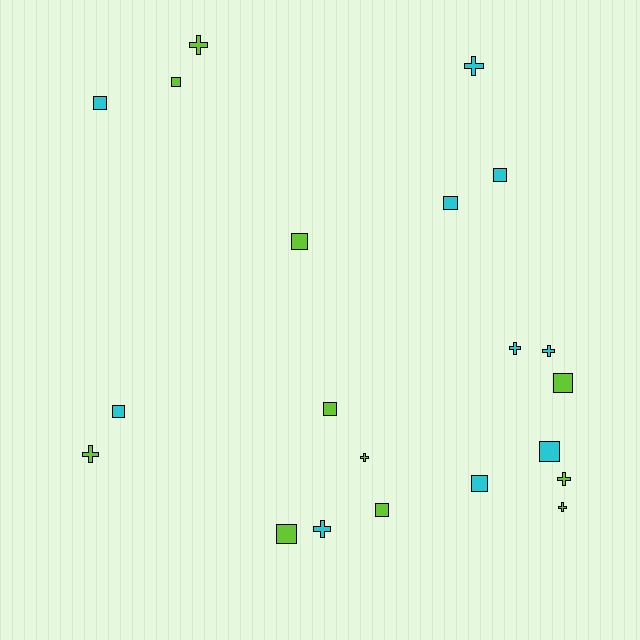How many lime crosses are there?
There are 5 lime crosses.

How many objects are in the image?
There are 21 objects.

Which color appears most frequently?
Lime, with 11 objects.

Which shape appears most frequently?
Square, with 12 objects.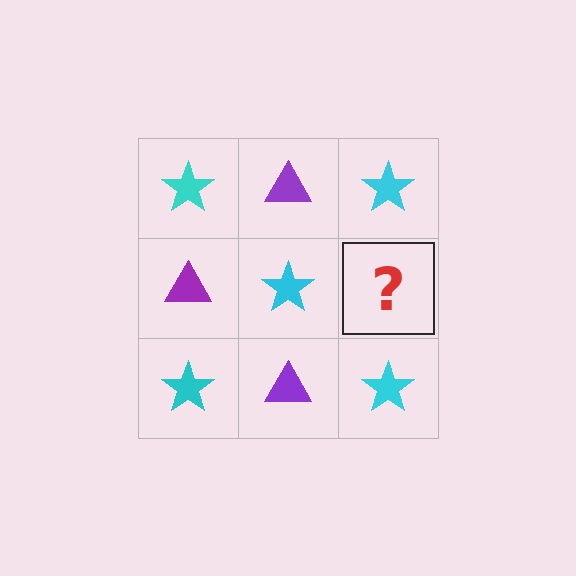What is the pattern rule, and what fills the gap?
The rule is that it alternates cyan star and purple triangle in a checkerboard pattern. The gap should be filled with a purple triangle.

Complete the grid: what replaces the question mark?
The question mark should be replaced with a purple triangle.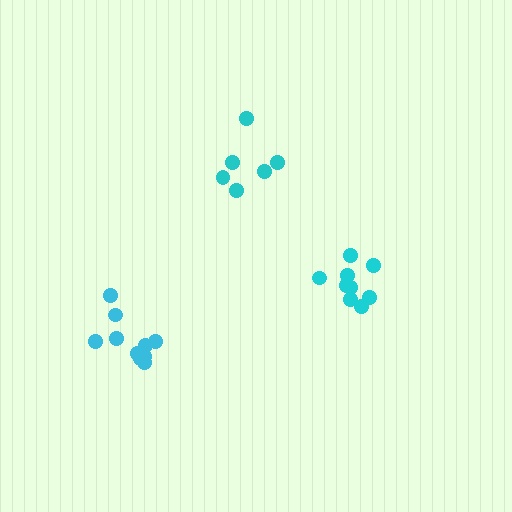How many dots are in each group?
Group 1: 6 dots, Group 2: 10 dots, Group 3: 9 dots (25 total).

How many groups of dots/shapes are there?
There are 3 groups.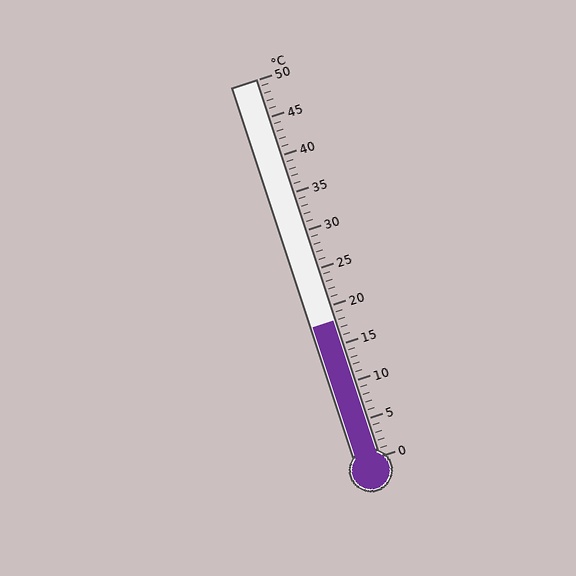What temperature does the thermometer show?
The thermometer shows approximately 18°C.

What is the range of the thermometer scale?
The thermometer scale ranges from 0°C to 50°C.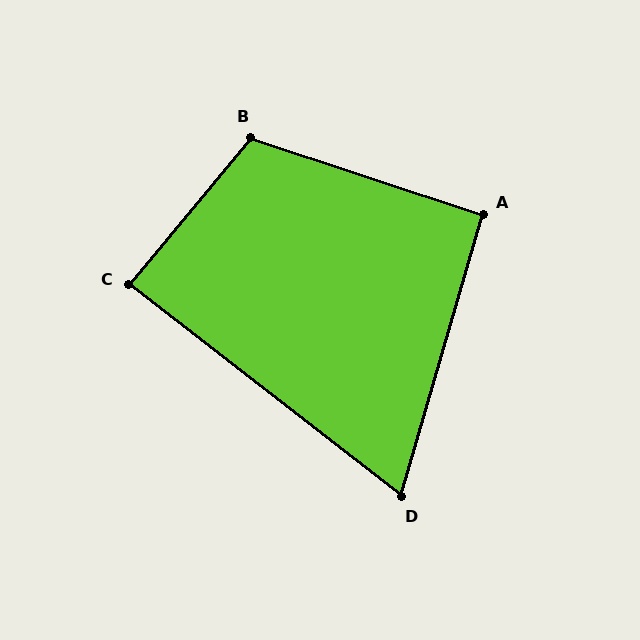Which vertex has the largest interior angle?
B, at approximately 112 degrees.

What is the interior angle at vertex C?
Approximately 88 degrees (approximately right).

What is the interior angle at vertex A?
Approximately 92 degrees (approximately right).